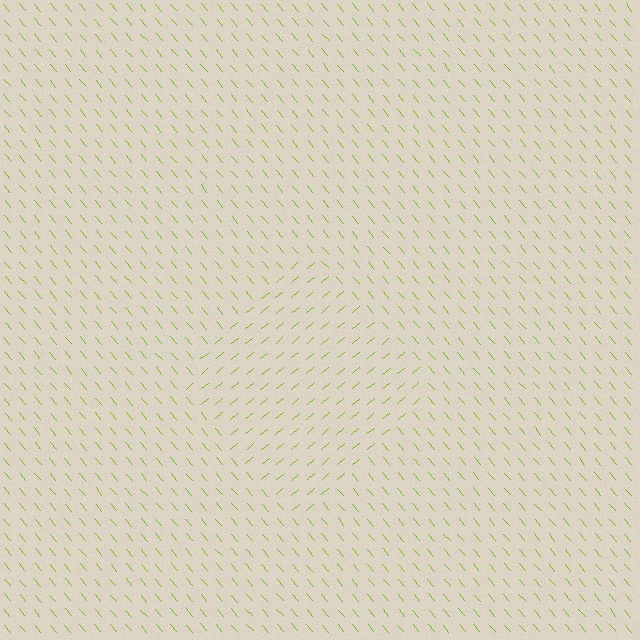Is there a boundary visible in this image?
Yes, there is a texture boundary formed by a change in line orientation.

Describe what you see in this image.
The image is filled with small lime line segments. A diamond region in the image has lines oriented differently from the surrounding lines, creating a visible texture boundary.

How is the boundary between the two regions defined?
The boundary is defined purely by a change in line orientation (approximately 89 degrees difference). All lines are the same color and thickness.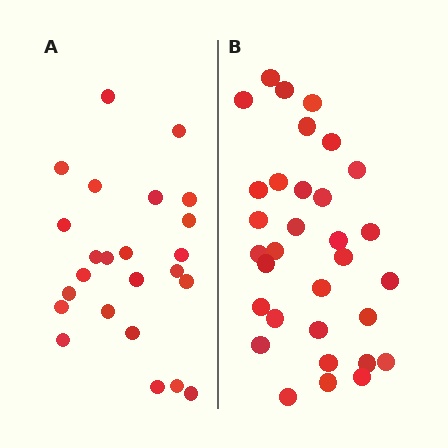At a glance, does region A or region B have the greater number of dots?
Region B (the right region) has more dots.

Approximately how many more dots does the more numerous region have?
Region B has roughly 8 or so more dots than region A.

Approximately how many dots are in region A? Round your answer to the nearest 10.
About 20 dots. (The exact count is 24, which rounds to 20.)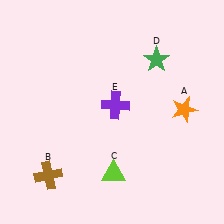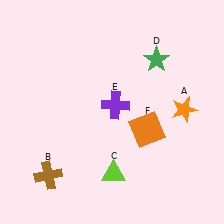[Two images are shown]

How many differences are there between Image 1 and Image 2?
There is 1 difference between the two images.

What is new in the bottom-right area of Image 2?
An orange square (F) was added in the bottom-right area of Image 2.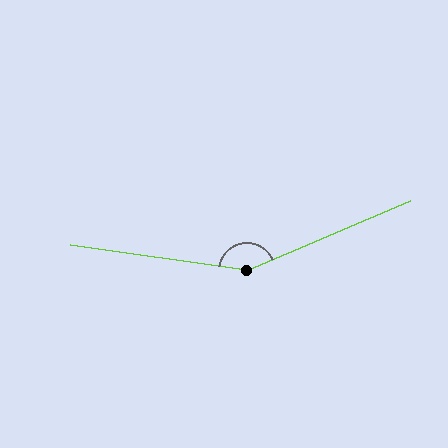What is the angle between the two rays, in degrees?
Approximately 148 degrees.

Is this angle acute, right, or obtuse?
It is obtuse.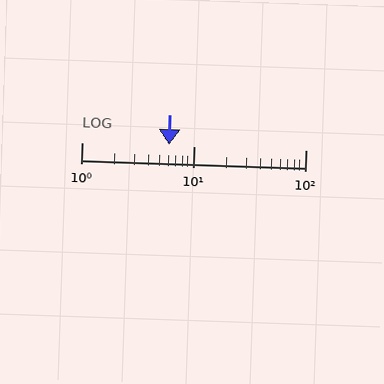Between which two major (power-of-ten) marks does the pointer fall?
The pointer is between 1 and 10.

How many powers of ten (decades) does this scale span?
The scale spans 2 decades, from 1 to 100.